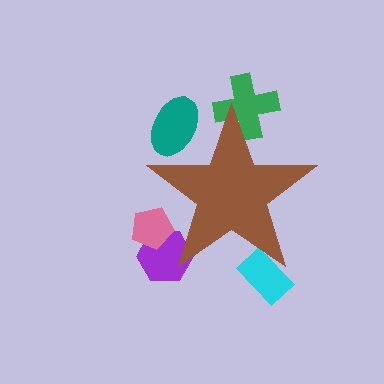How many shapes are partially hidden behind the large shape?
5 shapes are partially hidden.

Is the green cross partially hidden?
Yes, the green cross is partially hidden behind the brown star.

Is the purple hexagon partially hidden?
Yes, the purple hexagon is partially hidden behind the brown star.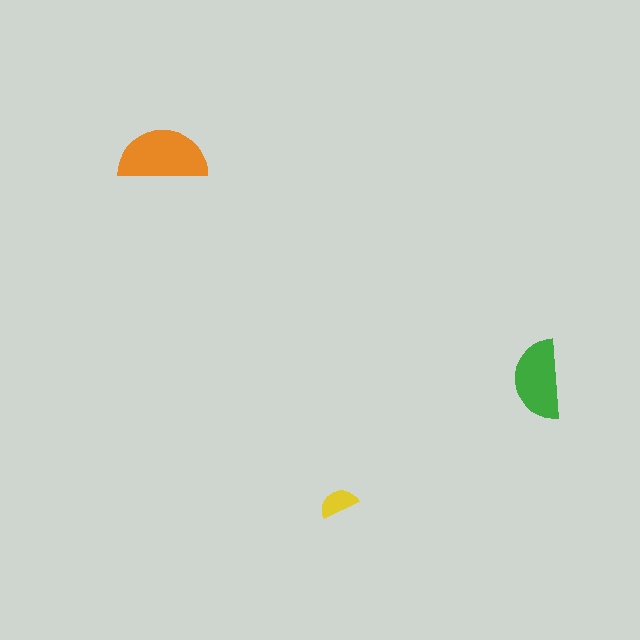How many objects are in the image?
There are 3 objects in the image.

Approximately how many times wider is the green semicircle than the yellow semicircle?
About 2 times wider.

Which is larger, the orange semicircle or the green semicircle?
The orange one.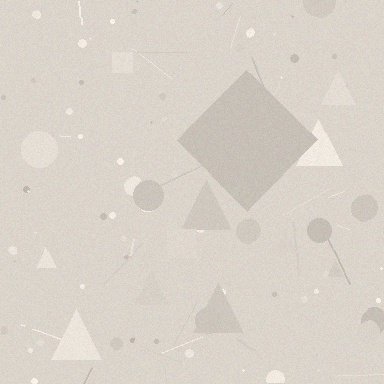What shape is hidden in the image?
A diamond is hidden in the image.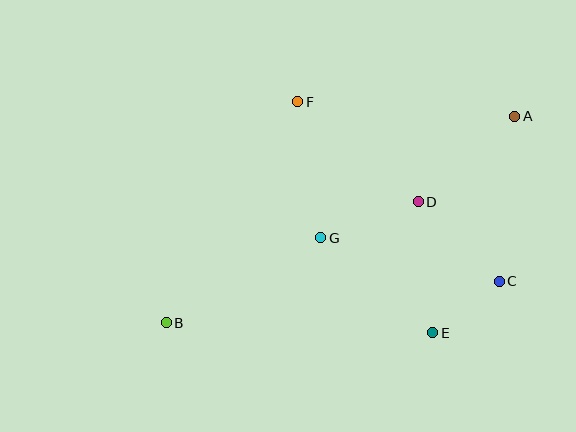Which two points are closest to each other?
Points C and E are closest to each other.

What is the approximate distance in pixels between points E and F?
The distance between E and F is approximately 268 pixels.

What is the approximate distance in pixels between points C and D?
The distance between C and D is approximately 113 pixels.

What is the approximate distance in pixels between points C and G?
The distance between C and G is approximately 184 pixels.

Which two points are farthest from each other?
Points A and B are farthest from each other.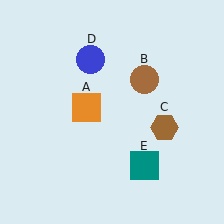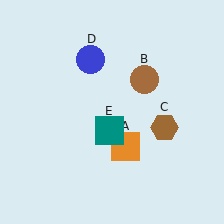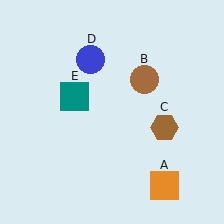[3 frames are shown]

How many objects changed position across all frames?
2 objects changed position: orange square (object A), teal square (object E).